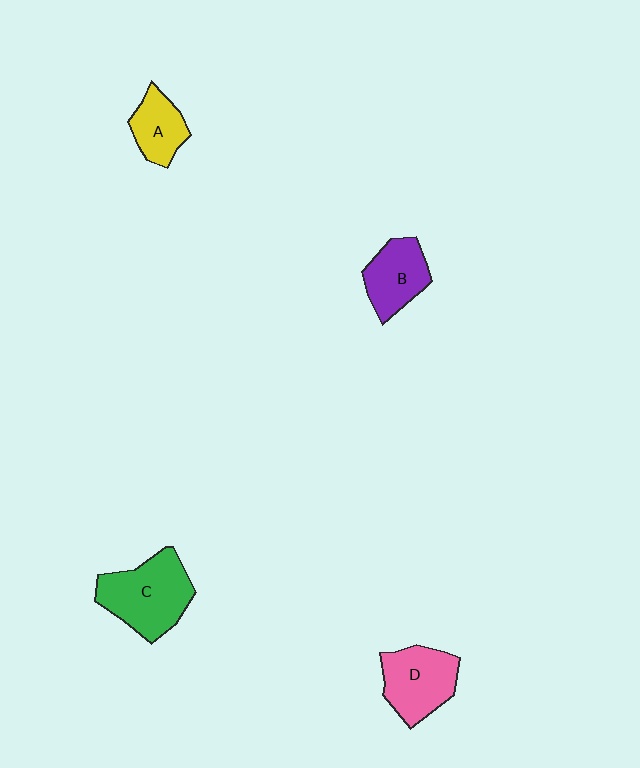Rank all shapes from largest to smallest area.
From largest to smallest: C (green), D (pink), B (purple), A (yellow).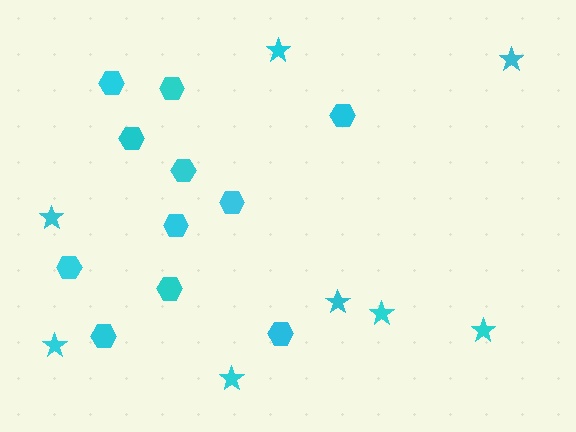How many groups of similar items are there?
There are 2 groups: one group of stars (8) and one group of hexagons (11).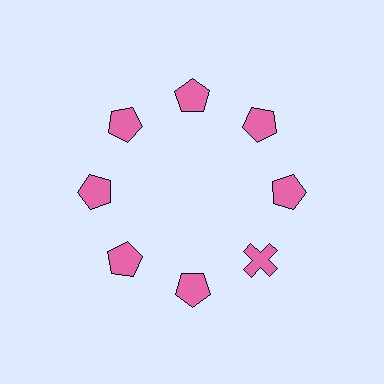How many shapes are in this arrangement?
There are 8 shapes arranged in a ring pattern.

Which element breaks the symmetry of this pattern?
The pink cross at roughly the 4 o'clock position breaks the symmetry. All other shapes are pink pentagons.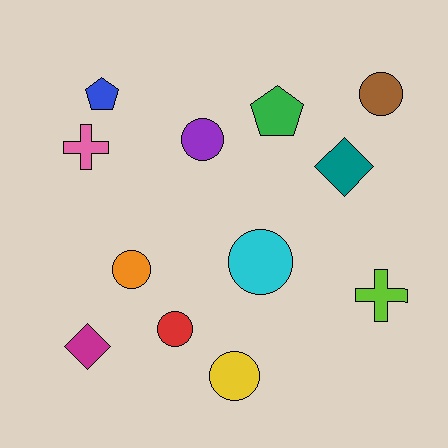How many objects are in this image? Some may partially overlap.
There are 12 objects.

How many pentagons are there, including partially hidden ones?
There are 2 pentagons.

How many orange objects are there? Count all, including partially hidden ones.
There is 1 orange object.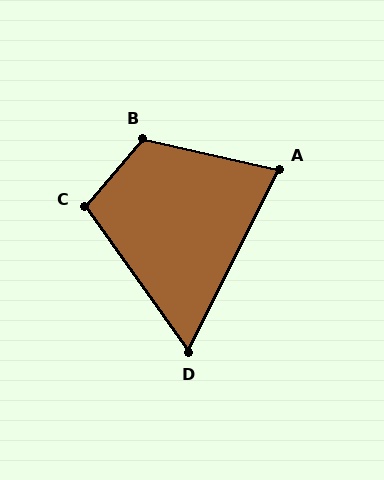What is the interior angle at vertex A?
Approximately 76 degrees (acute).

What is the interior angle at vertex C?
Approximately 104 degrees (obtuse).